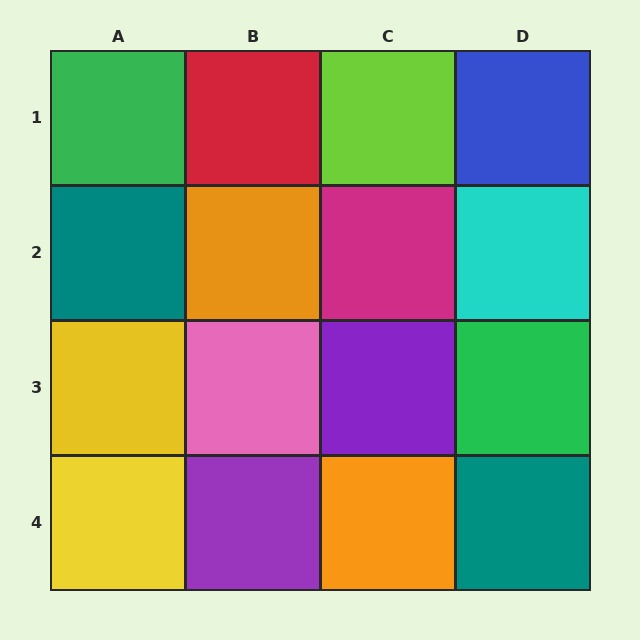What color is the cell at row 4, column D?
Teal.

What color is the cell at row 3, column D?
Green.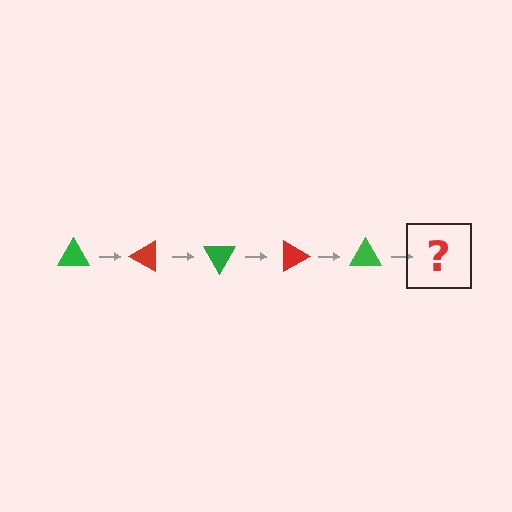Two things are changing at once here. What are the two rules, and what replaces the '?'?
The two rules are that it rotates 30 degrees each step and the color cycles through green and red. The '?' should be a red triangle, rotated 150 degrees from the start.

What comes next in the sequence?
The next element should be a red triangle, rotated 150 degrees from the start.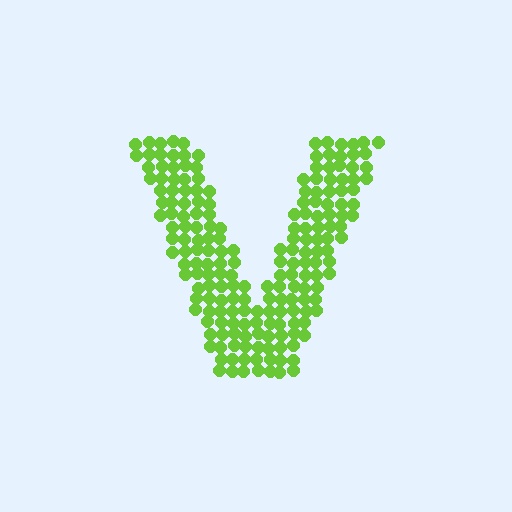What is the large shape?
The large shape is the letter V.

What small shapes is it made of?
It is made of small circles.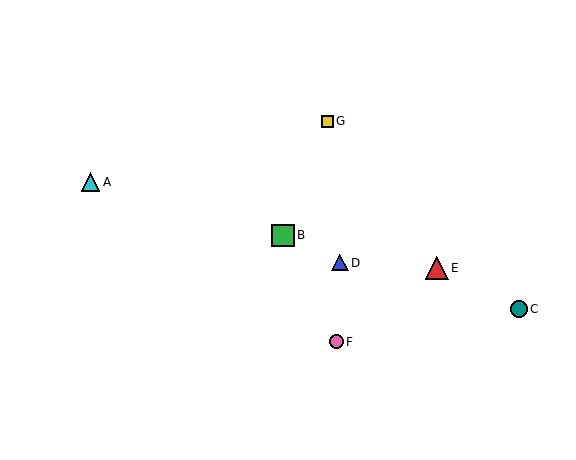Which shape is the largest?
The red triangle (labeled E) is the largest.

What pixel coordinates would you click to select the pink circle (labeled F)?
Click at (336, 342) to select the pink circle F.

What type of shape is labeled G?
Shape G is a yellow square.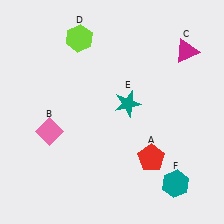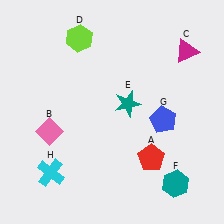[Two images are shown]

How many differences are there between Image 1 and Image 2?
There are 2 differences between the two images.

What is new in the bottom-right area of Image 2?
A blue pentagon (G) was added in the bottom-right area of Image 2.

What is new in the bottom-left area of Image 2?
A cyan cross (H) was added in the bottom-left area of Image 2.